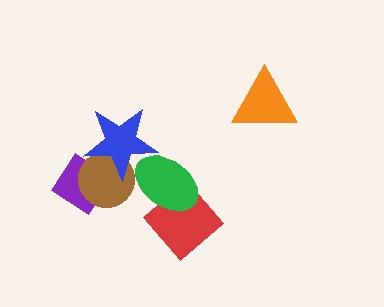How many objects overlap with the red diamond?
1 object overlaps with the red diamond.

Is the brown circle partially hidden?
Yes, it is partially covered by another shape.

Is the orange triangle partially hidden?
No, no other shape covers it.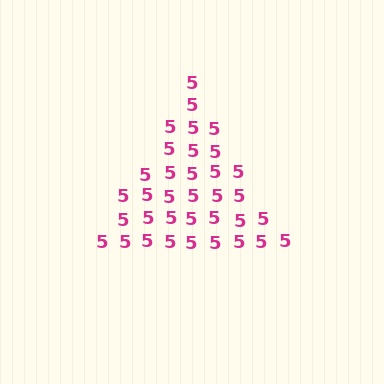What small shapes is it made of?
It is made of small digit 5's.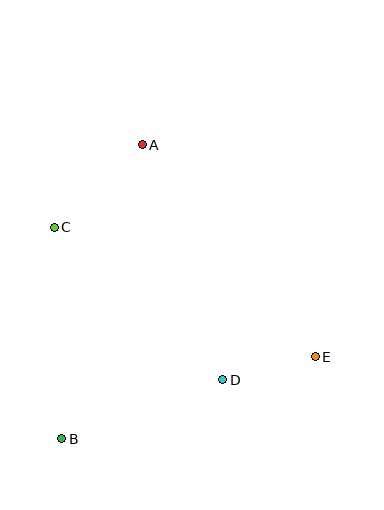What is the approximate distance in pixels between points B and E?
The distance between B and E is approximately 266 pixels.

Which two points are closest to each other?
Points D and E are closest to each other.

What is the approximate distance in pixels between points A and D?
The distance between A and D is approximately 249 pixels.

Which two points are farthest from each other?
Points A and B are farthest from each other.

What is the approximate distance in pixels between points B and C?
The distance between B and C is approximately 212 pixels.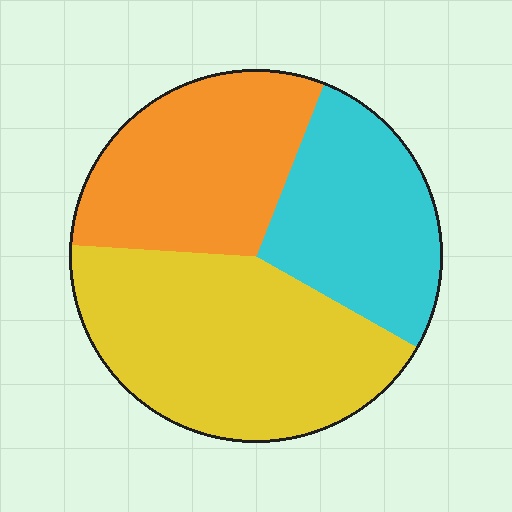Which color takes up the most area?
Yellow, at roughly 45%.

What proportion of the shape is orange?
Orange covers roughly 30% of the shape.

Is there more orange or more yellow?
Yellow.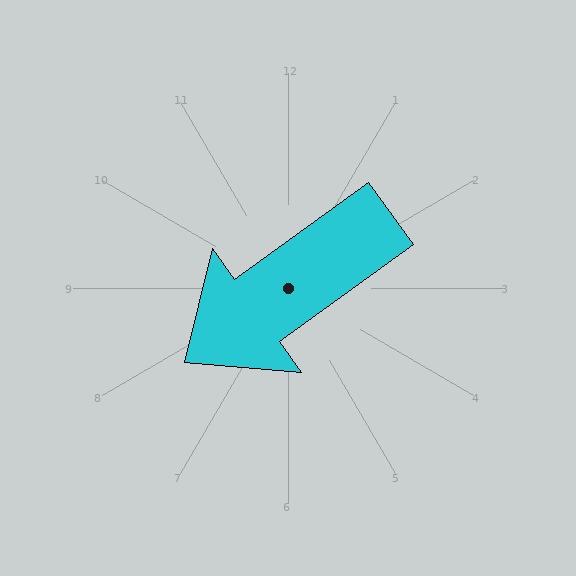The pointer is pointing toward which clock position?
Roughly 8 o'clock.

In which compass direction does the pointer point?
Southwest.